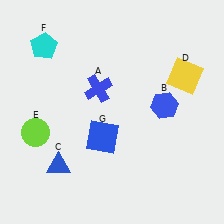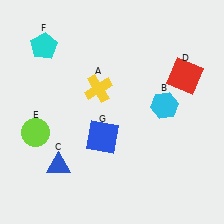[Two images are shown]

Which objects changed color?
A changed from blue to yellow. B changed from blue to cyan. D changed from yellow to red.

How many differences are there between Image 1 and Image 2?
There are 3 differences between the two images.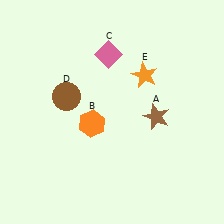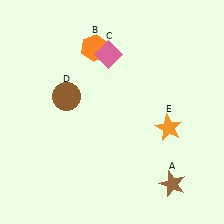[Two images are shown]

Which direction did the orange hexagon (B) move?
The orange hexagon (B) moved up.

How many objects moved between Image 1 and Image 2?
3 objects moved between the two images.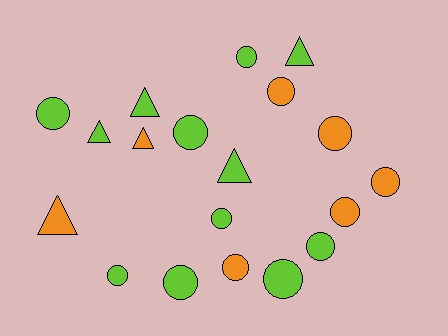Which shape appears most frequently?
Circle, with 13 objects.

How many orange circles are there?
There are 5 orange circles.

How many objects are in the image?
There are 19 objects.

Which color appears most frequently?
Lime, with 12 objects.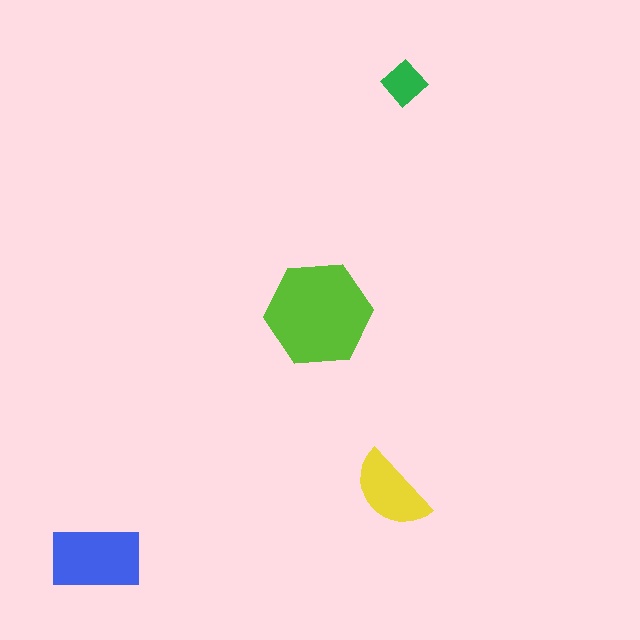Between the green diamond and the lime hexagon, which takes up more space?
The lime hexagon.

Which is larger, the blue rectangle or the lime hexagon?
The lime hexagon.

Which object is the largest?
The lime hexagon.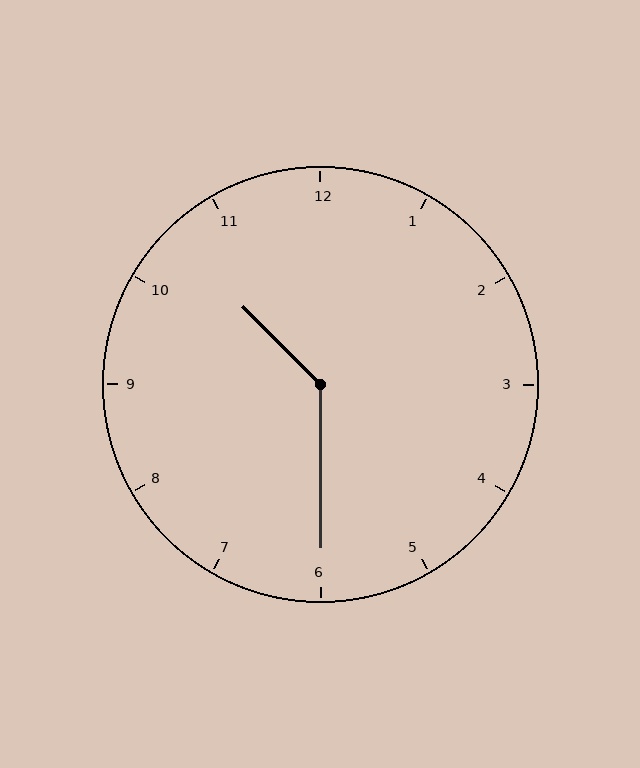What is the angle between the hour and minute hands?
Approximately 135 degrees.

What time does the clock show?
10:30.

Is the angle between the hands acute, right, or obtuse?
It is obtuse.